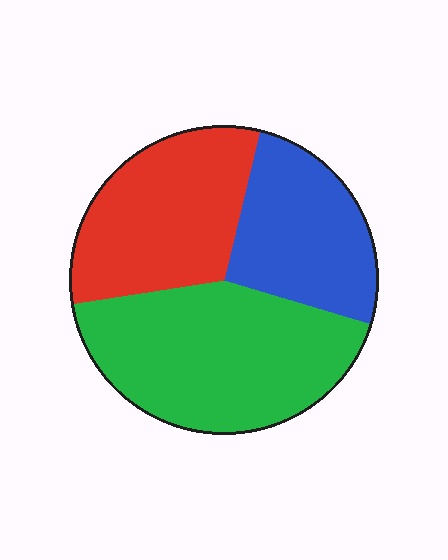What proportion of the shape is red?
Red takes up about one third (1/3) of the shape.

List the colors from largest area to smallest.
From largest to smallest: green, red, blue.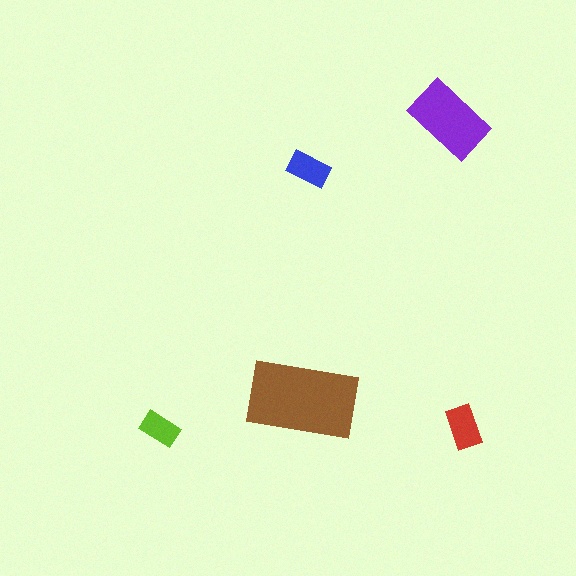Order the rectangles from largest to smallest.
the brown one, the purple one, the red one, the blue one, the lime one.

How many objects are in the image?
There are 5 objects in the image.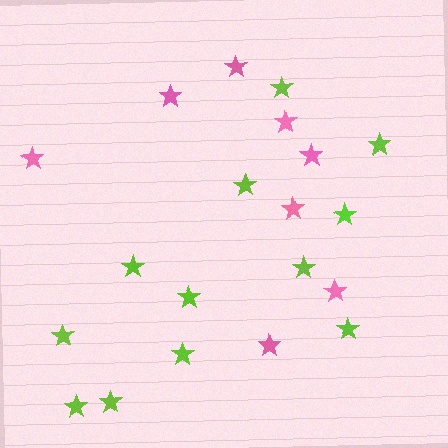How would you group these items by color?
There are 2 groups: one group of pink stars (8) and one group of lime stars (12).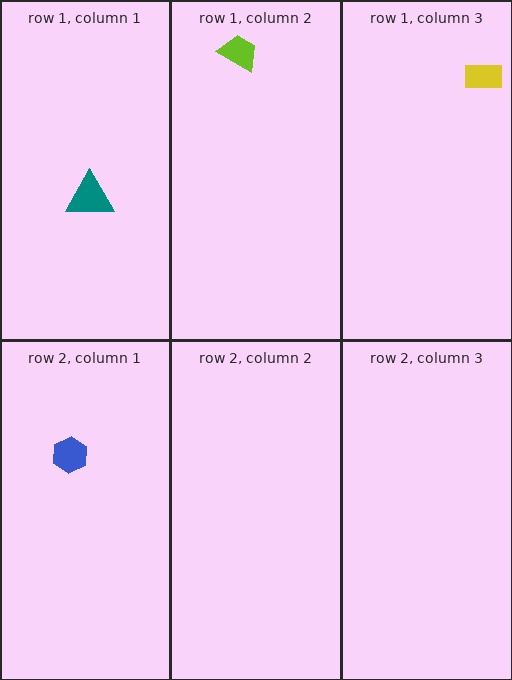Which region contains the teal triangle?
The row 1, column 1 region.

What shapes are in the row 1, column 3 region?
The yellow rectangle.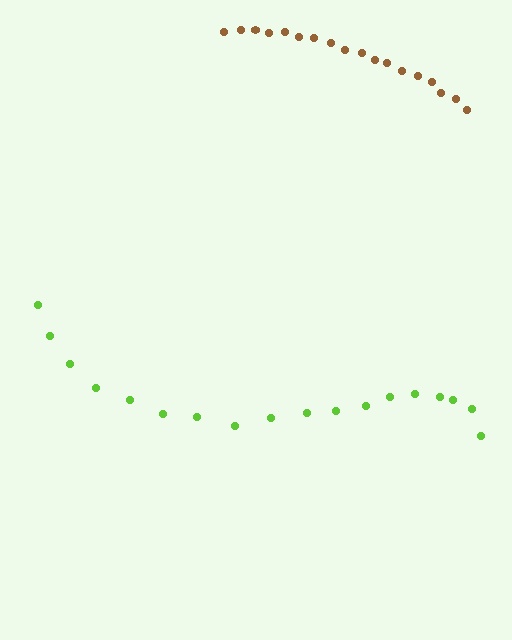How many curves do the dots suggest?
There are 2 distinct paths.